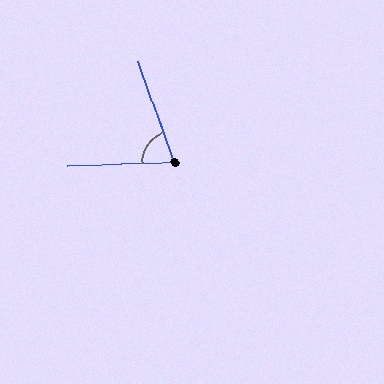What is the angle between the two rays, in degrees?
Approximately 72 degrees.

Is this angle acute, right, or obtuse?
It is acute.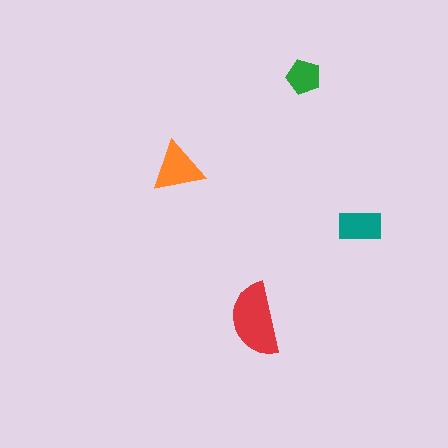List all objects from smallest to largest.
The green pentagon, the teal rectangle, the orange triangle, the red semicircle.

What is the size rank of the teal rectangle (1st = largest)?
3rd.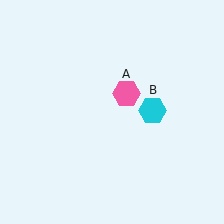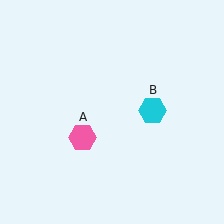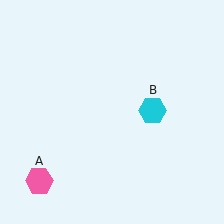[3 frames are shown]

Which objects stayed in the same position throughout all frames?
Cyan hexagon (object B) remained stationary.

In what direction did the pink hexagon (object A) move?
The pink hexagon (object A) moved down and to the left.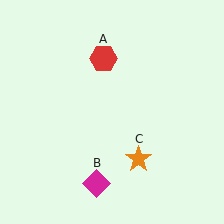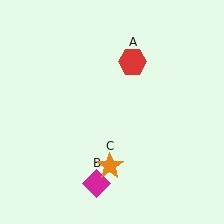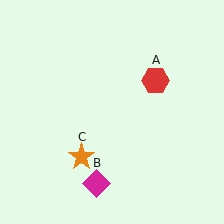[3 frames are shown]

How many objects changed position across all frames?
2 objects changed position: red hexagon (object A), orange star (object C).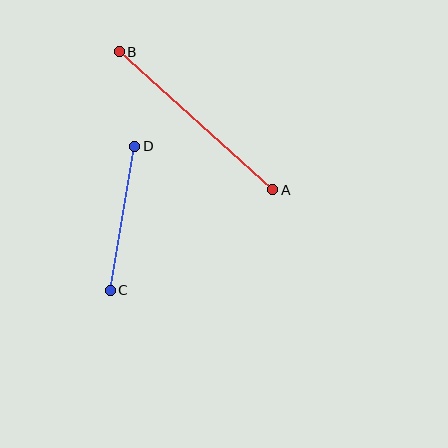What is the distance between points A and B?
The distance is approximately 206 pixels.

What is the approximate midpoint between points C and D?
The midpoint is at approximately (123, 218) pixels.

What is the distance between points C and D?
The distance is approximately 146 pixels.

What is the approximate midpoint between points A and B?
The midpoint is at approximately (196, 121) pixels.